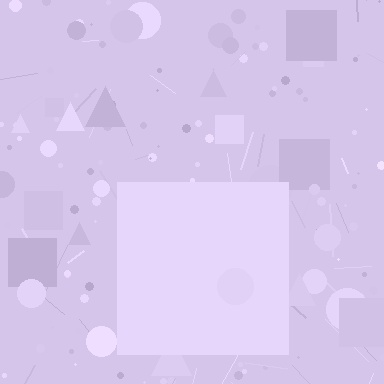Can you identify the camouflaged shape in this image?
The camouflaged shape is a square.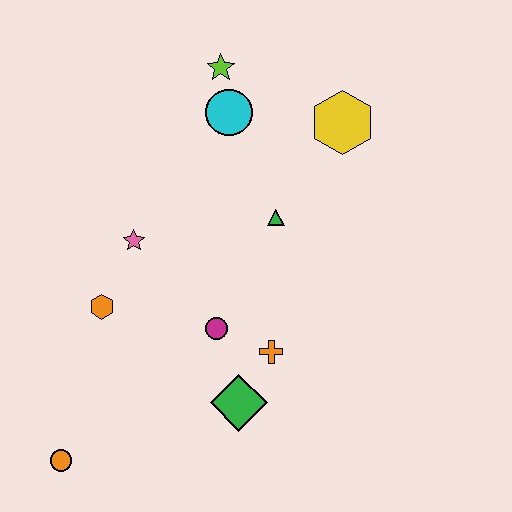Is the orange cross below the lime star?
Yes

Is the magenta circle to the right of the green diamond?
No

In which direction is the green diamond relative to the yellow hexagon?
The green diamond is below the yellow hexagon.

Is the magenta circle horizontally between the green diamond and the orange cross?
No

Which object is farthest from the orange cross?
The lime star is farthest from the orange cross.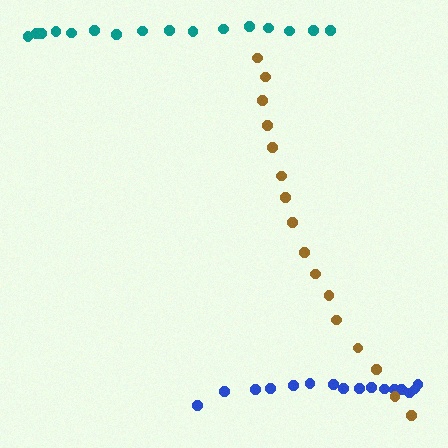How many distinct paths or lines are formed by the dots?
There are 3 distinct paths.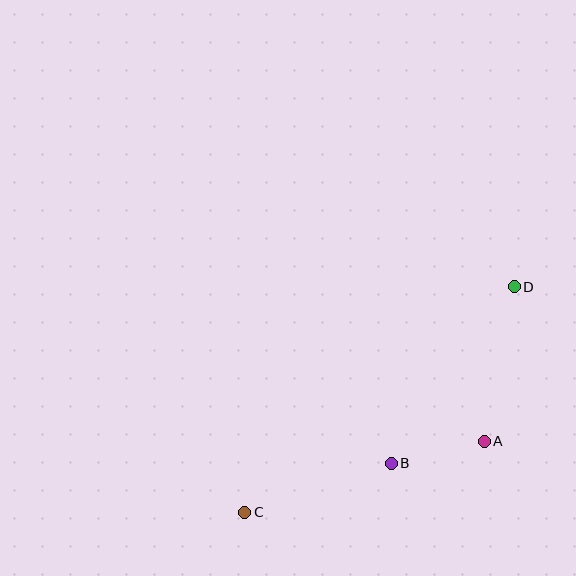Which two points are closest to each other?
Points A and B are closest to each other.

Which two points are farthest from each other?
Points C and D are farthest from each other.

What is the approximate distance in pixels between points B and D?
The distance between B and D is approximately 215 pixels.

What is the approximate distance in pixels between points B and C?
The distance between B and C is approximately 154 pixels.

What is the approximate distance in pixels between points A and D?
The distance between A and D is approximately 158 pixels.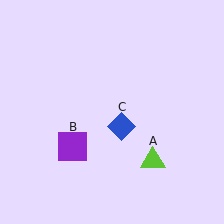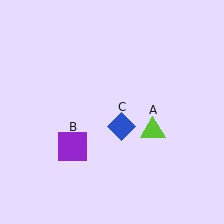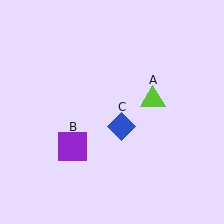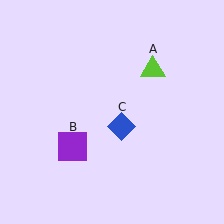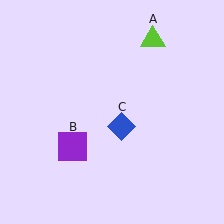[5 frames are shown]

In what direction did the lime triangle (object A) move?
The lime triangle (object A) moved up.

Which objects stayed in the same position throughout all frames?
Purple square (object B) and blue diamond (object C) remained stationary.